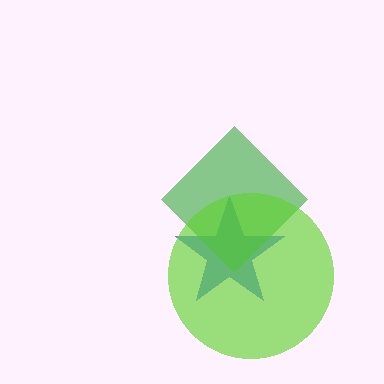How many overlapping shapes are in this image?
There are 3 overlapping shapes in the image.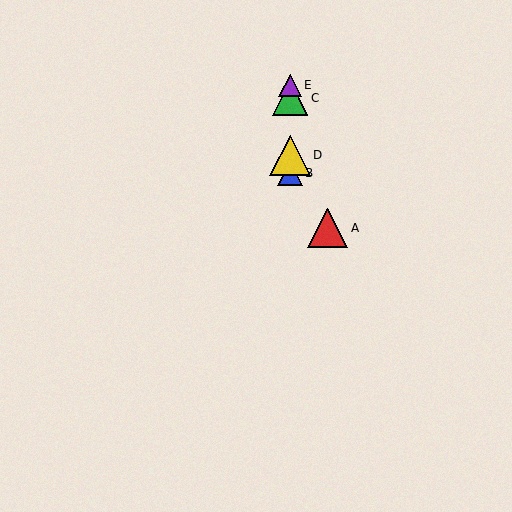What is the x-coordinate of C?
Object C is at x≈290.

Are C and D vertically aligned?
Yes, both are at x≈290.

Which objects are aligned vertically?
Objects B, C, D, E are aligned vertically.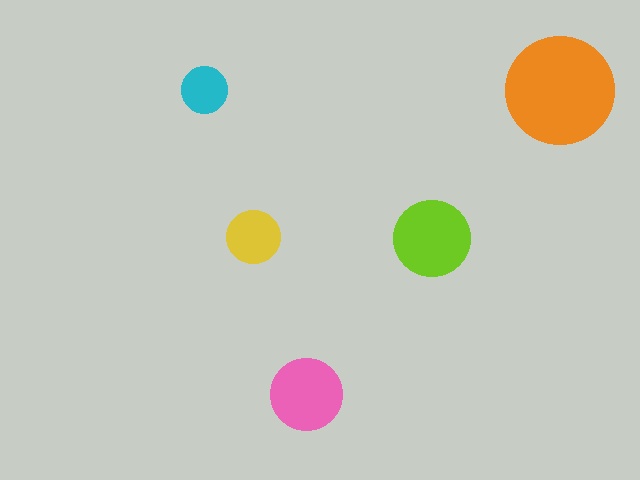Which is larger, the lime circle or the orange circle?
The orange one.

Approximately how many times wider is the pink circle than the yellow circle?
About 1.5 times wider.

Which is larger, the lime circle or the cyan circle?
The lime one.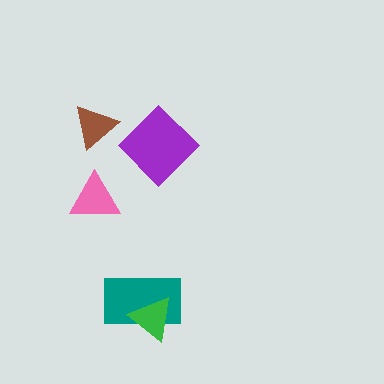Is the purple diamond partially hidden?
No, no other shape covers it.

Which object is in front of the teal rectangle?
The green triangle is in front of the teal rectangle.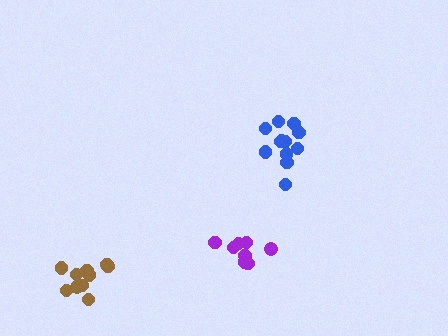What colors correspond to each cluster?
The clusters are colored: purple, brown, blue.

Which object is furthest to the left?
The brown cluster is leftmost.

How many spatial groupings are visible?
There are 3 spatial groupings.